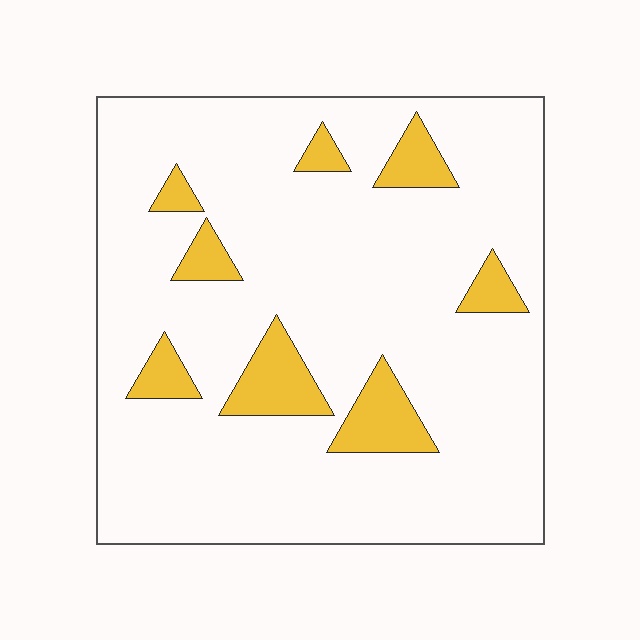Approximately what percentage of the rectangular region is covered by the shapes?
Approximately 15%.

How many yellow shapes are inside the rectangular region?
8.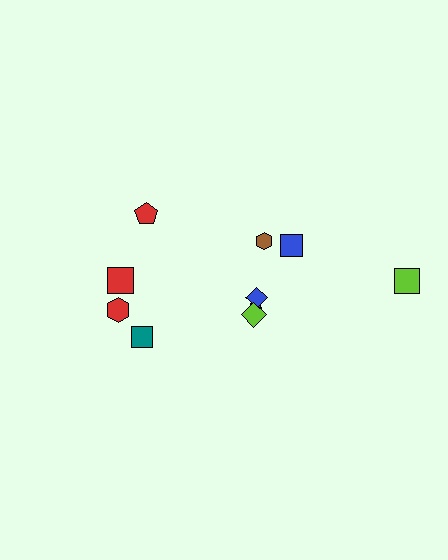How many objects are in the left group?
There are 4 objects.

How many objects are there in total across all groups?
There are 10 objects.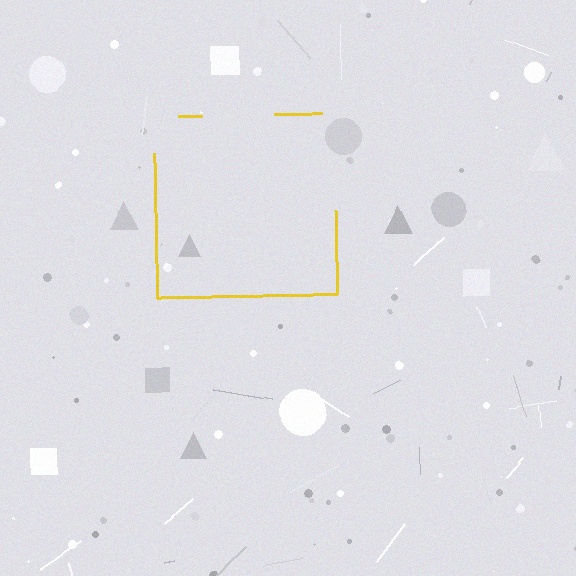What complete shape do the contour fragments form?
The contour fragments form a square.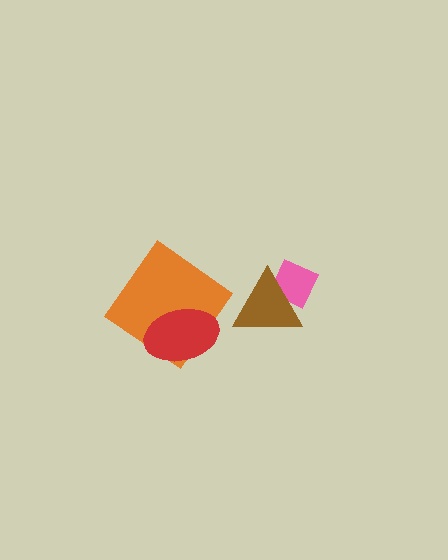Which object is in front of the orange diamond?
The red ellipse is in front of the orange diamond.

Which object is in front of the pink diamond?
The brown triangle is in front of the pink diamond.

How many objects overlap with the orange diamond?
1 object overlaps with the orange diamond.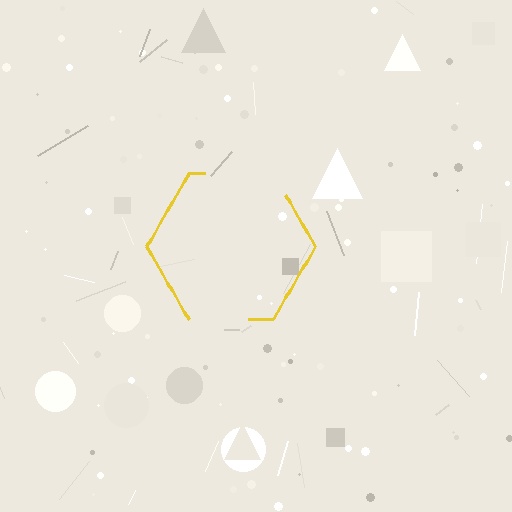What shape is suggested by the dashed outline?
The dashed outline suggests a hexagon.